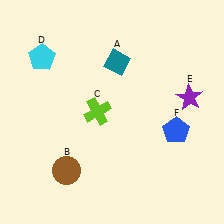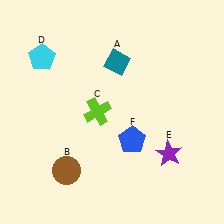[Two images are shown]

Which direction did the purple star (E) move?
The purple star (E) moved down.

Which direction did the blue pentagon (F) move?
The blue pentagon (F) moved left.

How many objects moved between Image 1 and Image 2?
2 objects moved between the two images.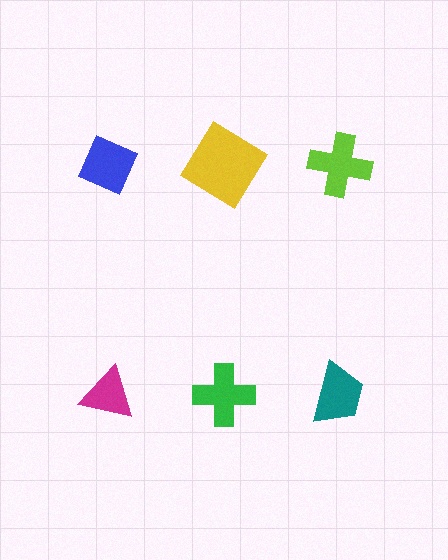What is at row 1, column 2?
A yellow diamond.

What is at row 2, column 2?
A green cross.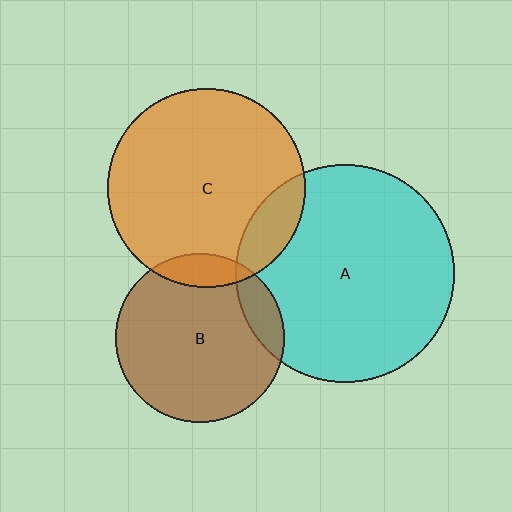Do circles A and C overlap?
Yes.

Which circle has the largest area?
Circle A (cyan).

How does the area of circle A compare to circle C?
Approximately 1.2 times.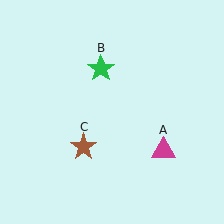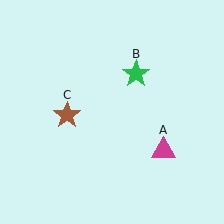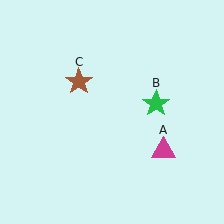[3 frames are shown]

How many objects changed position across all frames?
2 objects changed position: green star (object B), brown star (object C).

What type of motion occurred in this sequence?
The green star (object B), brown star (object C) rotated clockwise around the center of the scene.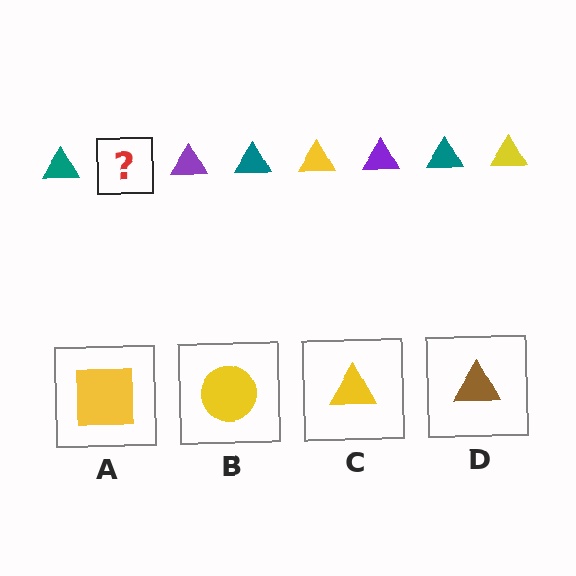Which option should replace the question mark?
Option C.